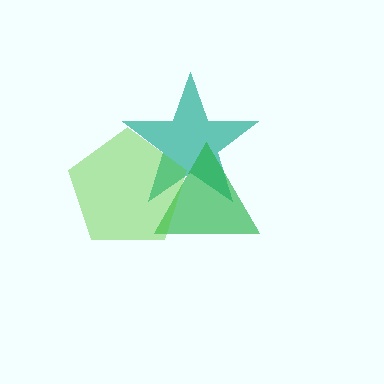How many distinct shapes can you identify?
There are 3 distinct shapes: a teal star, a green triangle, a lime pentagon.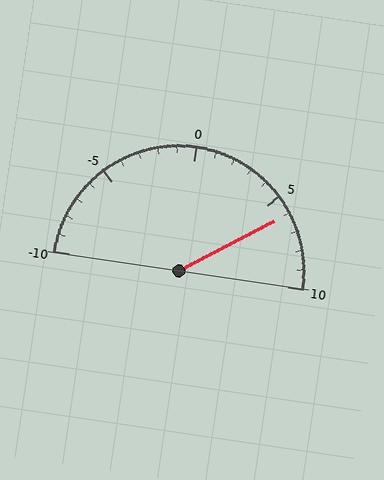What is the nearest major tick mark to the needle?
The nearest major tick mark is 5.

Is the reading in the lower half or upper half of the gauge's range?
The reading is in the upper half of the range (-10 to 10).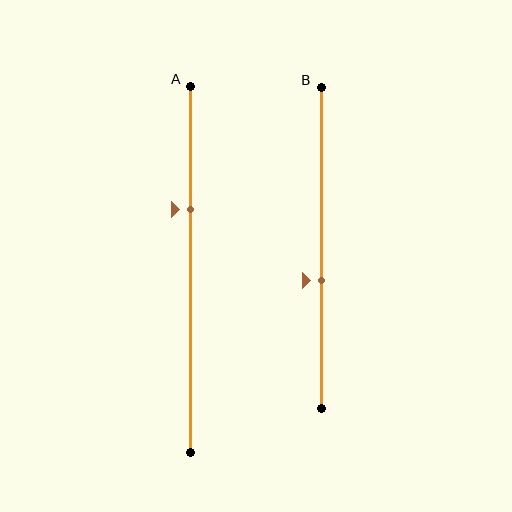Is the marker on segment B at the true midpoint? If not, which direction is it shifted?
No, the marker on segment B is shifted downward by about 10% of the segment length.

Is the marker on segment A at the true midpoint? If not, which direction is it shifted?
No, the marker on segment A is shifted upward by about 16% of the segment length.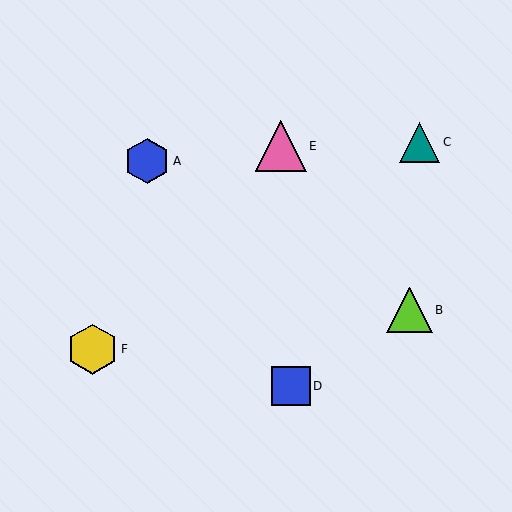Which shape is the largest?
The pink triangle (labeled E) is the largest.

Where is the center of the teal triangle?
The center of the teal triangle is at (420, 142).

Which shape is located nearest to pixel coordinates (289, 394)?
The blue square (labeled D) at (291, 386) is nearest to that location.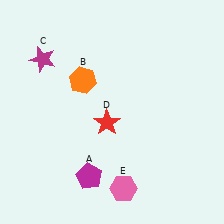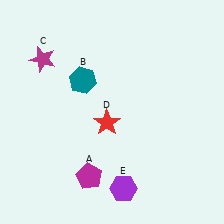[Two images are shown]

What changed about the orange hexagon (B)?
In Image 1, B is orange. In Image 2, it changed to teal.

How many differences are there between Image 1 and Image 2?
There are 2 differences between the two images.